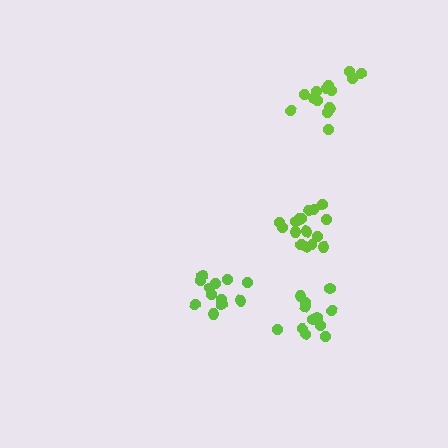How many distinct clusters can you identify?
There are 4 distinct clusters.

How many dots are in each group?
Group 1: 12 dots, Group 2: 12 dots, Group 3: 15 dots, Group 4: 17 dots (56 total).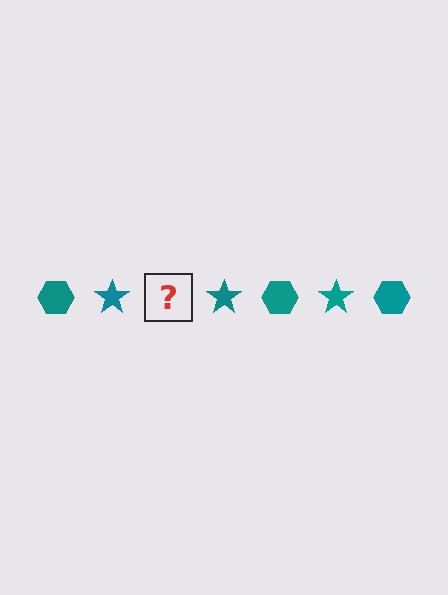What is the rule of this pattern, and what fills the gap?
The rule is that the pattern cycles through hexagon, star shapes in teal. The gap should be filled with a teal hexagon.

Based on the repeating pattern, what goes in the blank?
The blank should be a teal hexagon.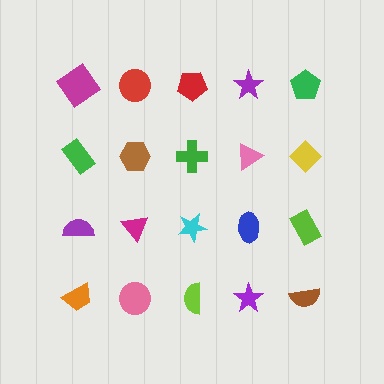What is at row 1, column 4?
A purple star.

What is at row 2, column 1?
A green rectangle.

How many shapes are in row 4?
5 shapes.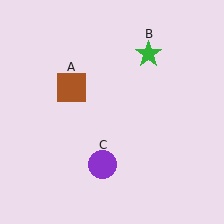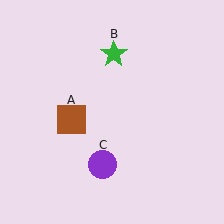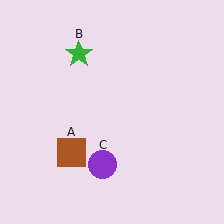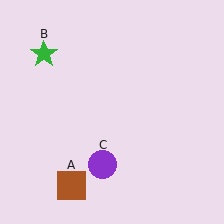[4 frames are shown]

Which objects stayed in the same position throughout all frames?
Purple circle (object C) remained stationary.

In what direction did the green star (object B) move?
The green star (object B) moved left.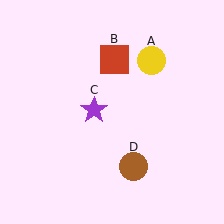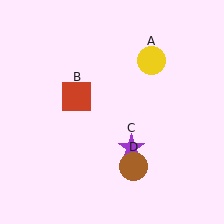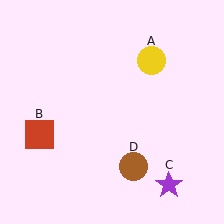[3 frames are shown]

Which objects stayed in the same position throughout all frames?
Yellow circle (object A) and brown circle (object D) remained stationary.